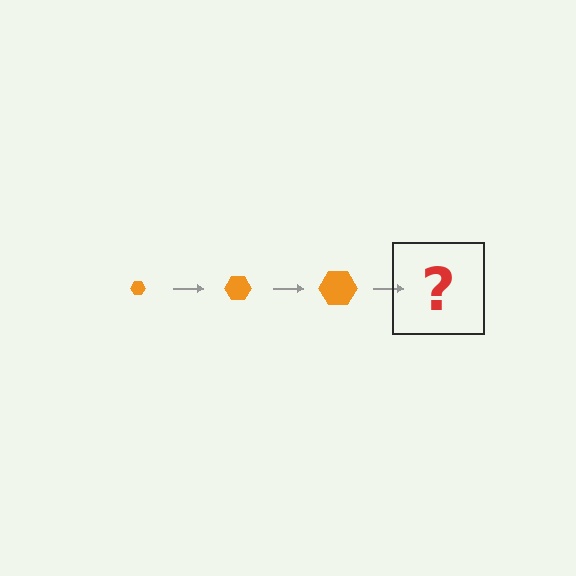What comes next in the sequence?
The next element should be an orange hexagon, larger than the previous one.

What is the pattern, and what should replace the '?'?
The pattern is that the hexagon gets progressively larger each step. The '?' should be an orange hexagon, larger than the previous one.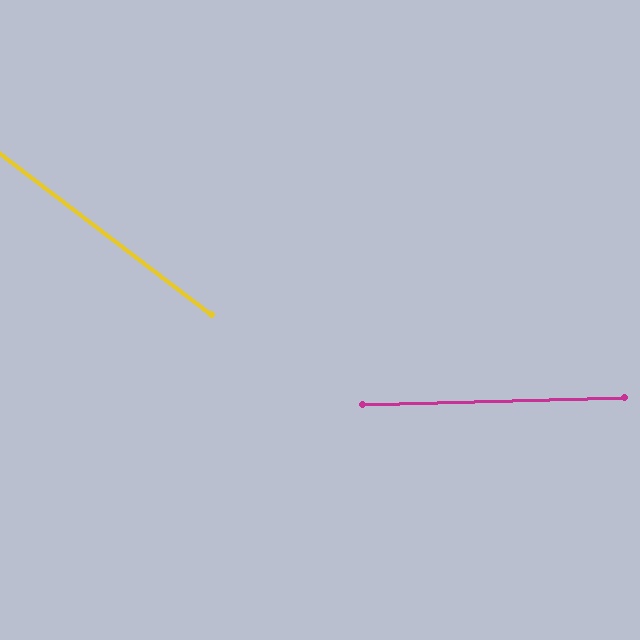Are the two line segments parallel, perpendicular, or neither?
Neither parallel nor perpendicular — they differ by about 39°.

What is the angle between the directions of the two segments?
Approximately 39 degrees.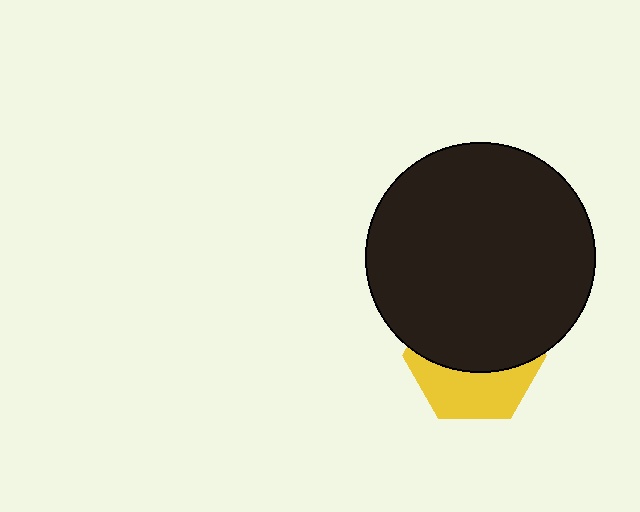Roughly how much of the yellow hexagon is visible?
A small part of it is visible (roughly 41%).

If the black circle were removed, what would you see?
You would see the complete yellow hexagon.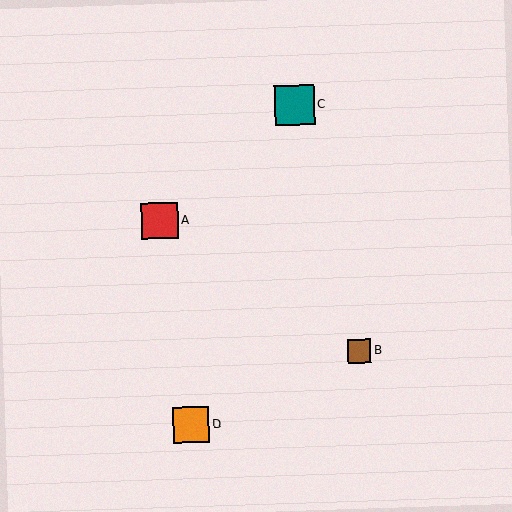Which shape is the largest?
The teal square (labeled C) is the largest.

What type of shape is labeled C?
Shape C is a teal square.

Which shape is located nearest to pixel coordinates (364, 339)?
The brown square (labeled B) at (359, 351) is nearest to that location.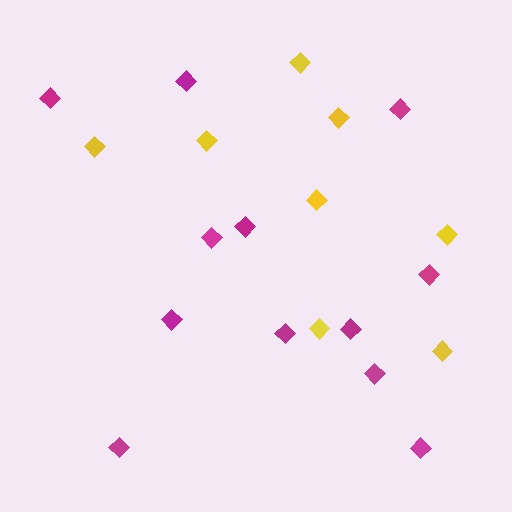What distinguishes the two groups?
There are 2 groups: one group of magenta diamonds (12) and one group of yellow diamonds (8).